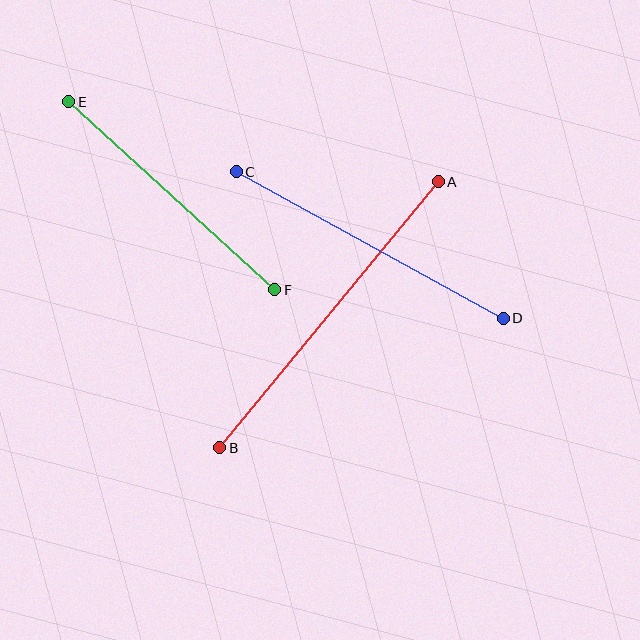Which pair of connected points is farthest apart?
Points A and B are farthest apart.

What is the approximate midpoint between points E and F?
The midpoint is at approximately (172, 196) pixels.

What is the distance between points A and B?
The distance is approximately 344 pixels.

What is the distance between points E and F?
The distance is approximately 279 pixels.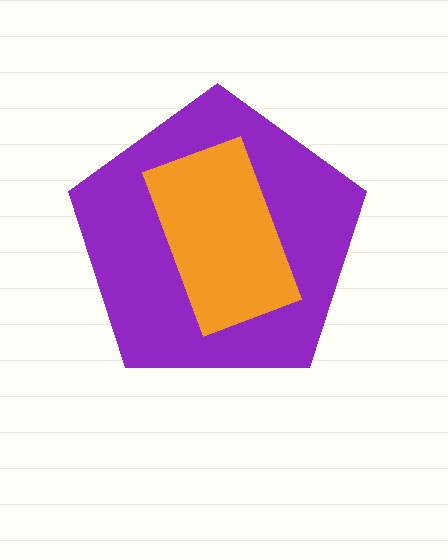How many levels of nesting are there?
2.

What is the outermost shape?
The purple pentagon.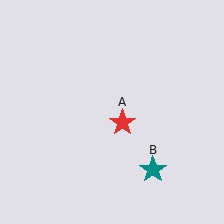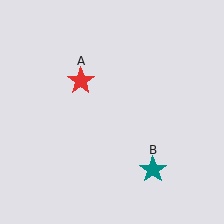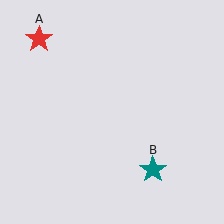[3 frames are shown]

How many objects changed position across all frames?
1 object changed position: red star (object A).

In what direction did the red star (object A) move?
The red star (object A) moved up and to the left.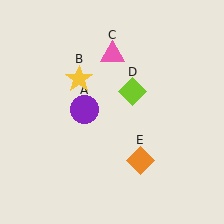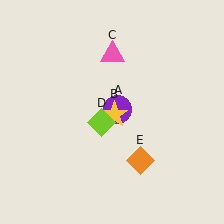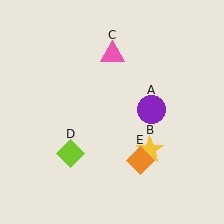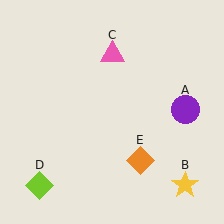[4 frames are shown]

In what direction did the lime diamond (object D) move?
The lime diamond (object D) moved down and to the left.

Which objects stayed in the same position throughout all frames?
Pink triangle (object C) and orange diamond (object E) remained stationary.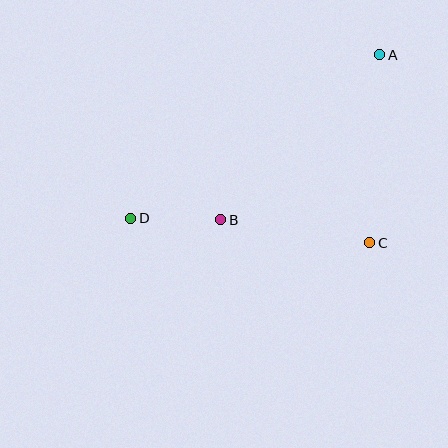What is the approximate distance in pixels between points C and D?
The distance between C and D is approximately 240 pixels.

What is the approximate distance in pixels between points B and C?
The distance between B and C is approximately 151 pixels.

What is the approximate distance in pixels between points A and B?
The distance between A and B is approximately 230 pixels.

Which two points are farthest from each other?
Points A and D are farthest from each other.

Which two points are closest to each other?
Points B and D are closest to each other.